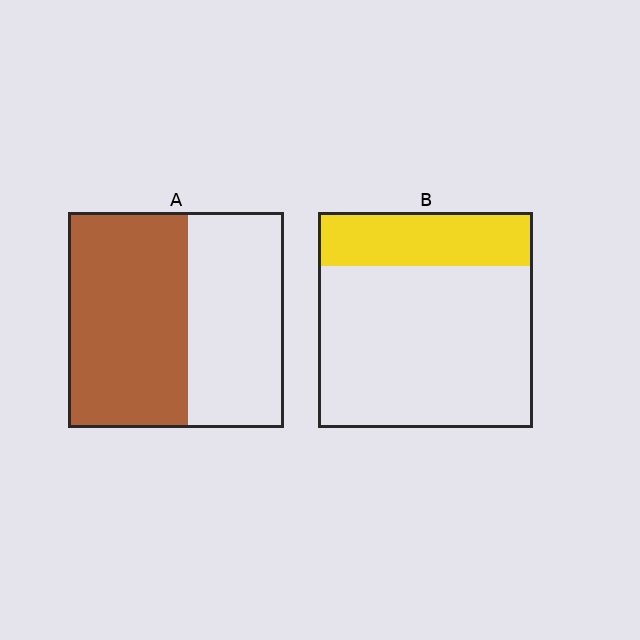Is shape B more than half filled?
No.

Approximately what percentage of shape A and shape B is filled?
A is approximately 55% and B is approximately 25%.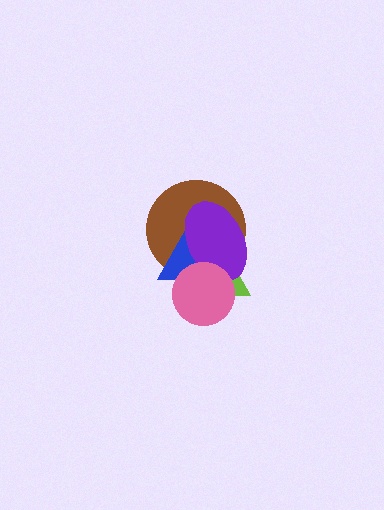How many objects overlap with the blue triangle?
4 objects overlap with the blue triangle.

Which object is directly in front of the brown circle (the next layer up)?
The blue triangle is directly in front of the brown circle.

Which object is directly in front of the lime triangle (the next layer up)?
The purple ellipse is directly in front of the lime triangle.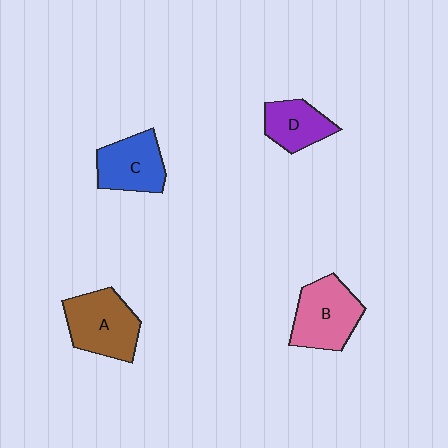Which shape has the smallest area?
Shape D (purple).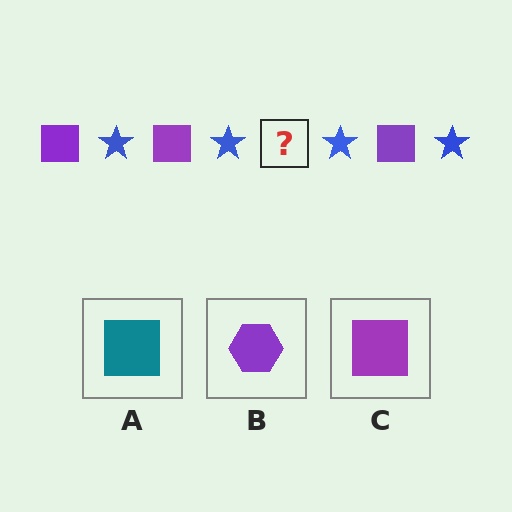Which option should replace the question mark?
Option C.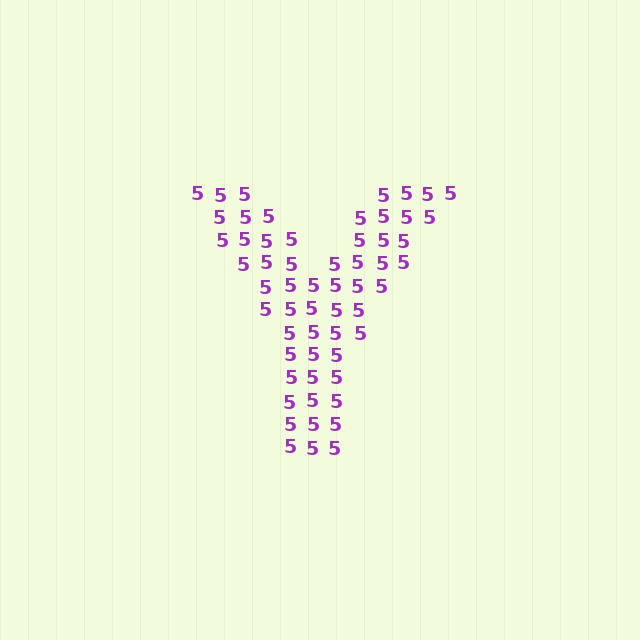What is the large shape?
The large shape is the letter Y.